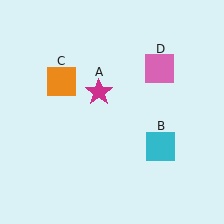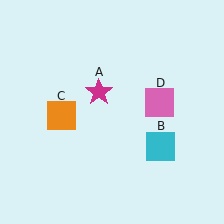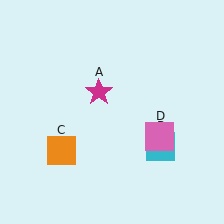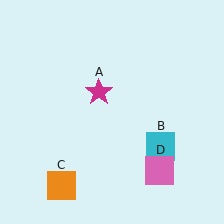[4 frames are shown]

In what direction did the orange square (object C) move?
The orange square (object C) moved down.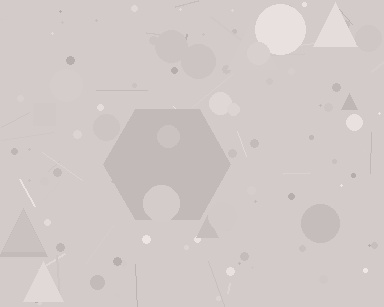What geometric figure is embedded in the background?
A hexagon is embedded in the background.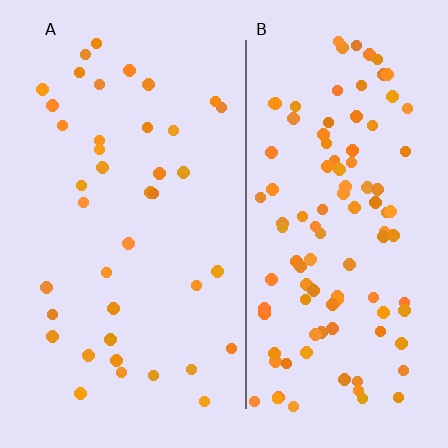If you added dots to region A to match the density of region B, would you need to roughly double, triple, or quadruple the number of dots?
Approximately triple.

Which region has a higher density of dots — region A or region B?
B (the right).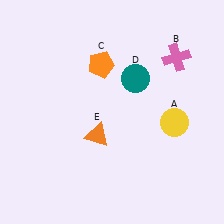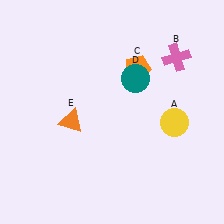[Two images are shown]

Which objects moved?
The objects that moved are: the orange pentagon (C), the orange triangle (E).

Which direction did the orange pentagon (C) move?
The orange pentagon (C) moved right.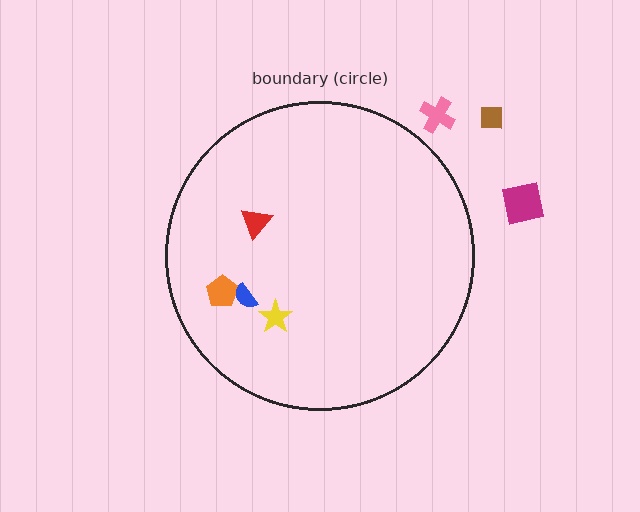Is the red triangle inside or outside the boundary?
Inside.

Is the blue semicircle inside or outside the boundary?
Inside.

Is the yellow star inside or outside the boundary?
Inside.